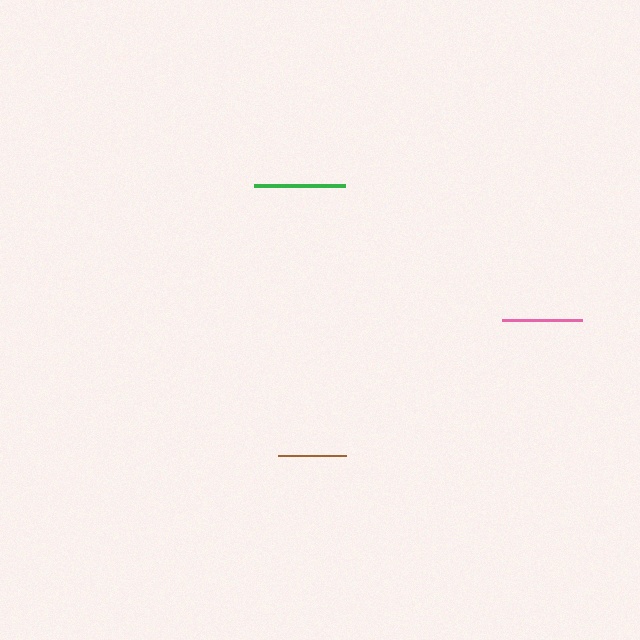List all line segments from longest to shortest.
From longest to shortest: green, pink, brown.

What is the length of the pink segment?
The pink segment is approximately 80 pixels long.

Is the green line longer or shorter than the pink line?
The green line is longer than the pink line.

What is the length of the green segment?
The green segment is approximately 91 pixels long.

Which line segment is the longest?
The green line is the longest at approximately 91 pixels.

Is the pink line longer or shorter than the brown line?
The pink line is longer than the brown line.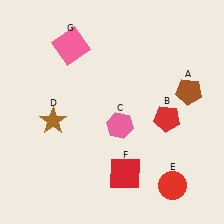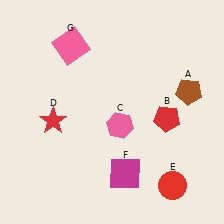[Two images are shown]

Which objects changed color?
D changed from brown to red. F changed from red to magenta.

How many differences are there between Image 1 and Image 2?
There are 2 differences between the two images.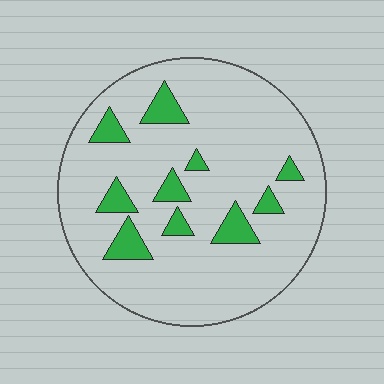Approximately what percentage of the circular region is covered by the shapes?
Approximately 15%.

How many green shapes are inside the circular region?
10.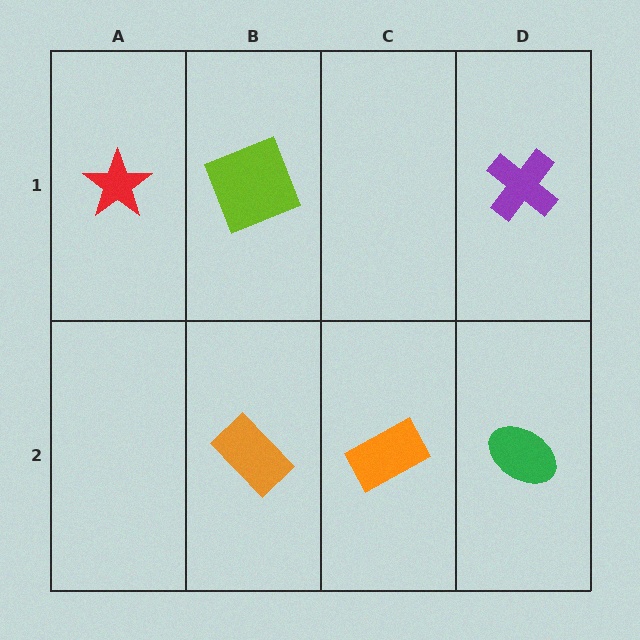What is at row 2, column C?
An orange rectangle.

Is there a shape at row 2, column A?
No, that cell is empty.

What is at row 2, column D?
A green ellipse.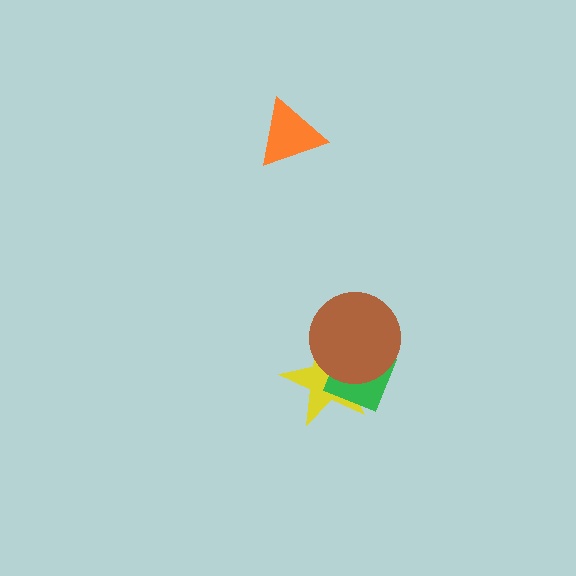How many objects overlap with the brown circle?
2 objects overlap with the brown circle.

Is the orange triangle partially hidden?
No, no other shape covers it.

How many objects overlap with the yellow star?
2 objects overlap with the yellow star.